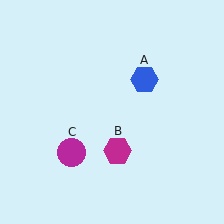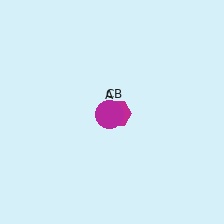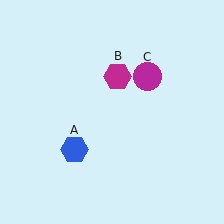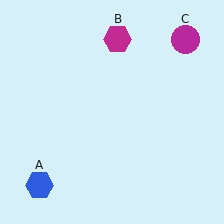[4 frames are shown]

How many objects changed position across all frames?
3 objects changed position: blue hexagon (object A), magenta hexagon (object B), magenta circle (object C).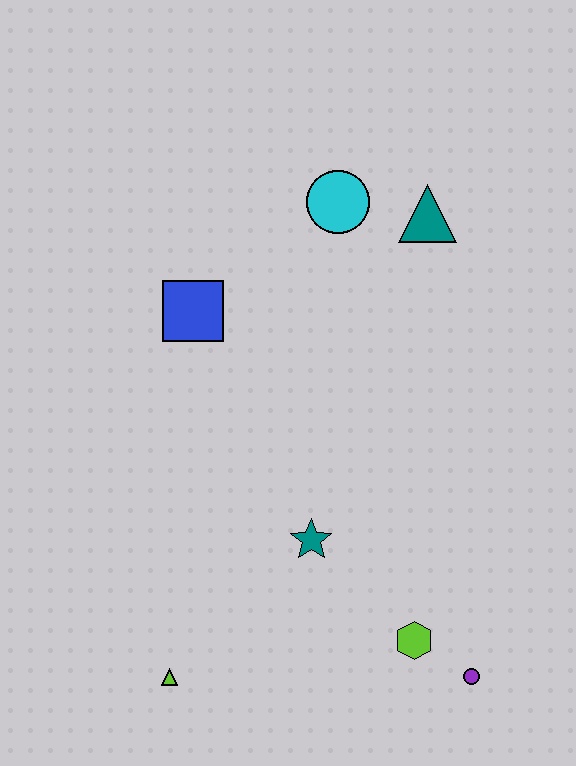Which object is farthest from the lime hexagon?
The cyan circle is farthest from the lime hexagon.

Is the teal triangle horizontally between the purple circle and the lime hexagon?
Yes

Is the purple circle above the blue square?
No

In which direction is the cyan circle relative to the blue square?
The cyan circle is to the right of the blue square.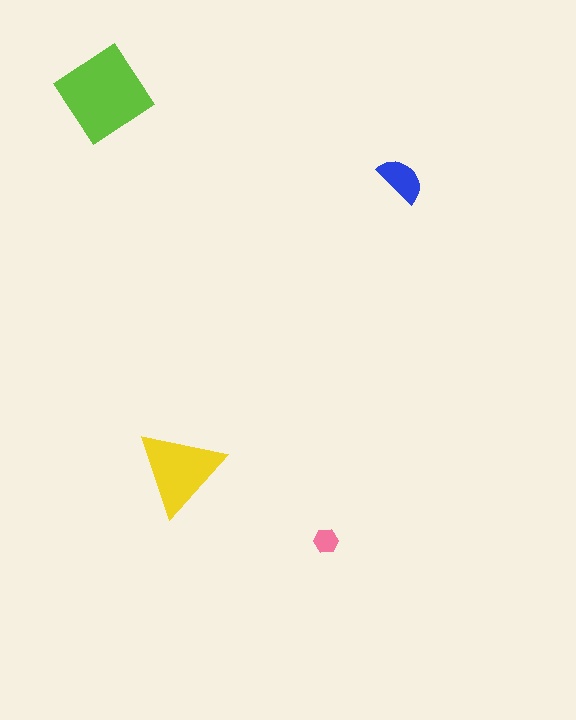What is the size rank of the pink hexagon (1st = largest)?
4th.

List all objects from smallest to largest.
The pink hexagon, the blue semicircle, the yellow triangle, the lime diamond.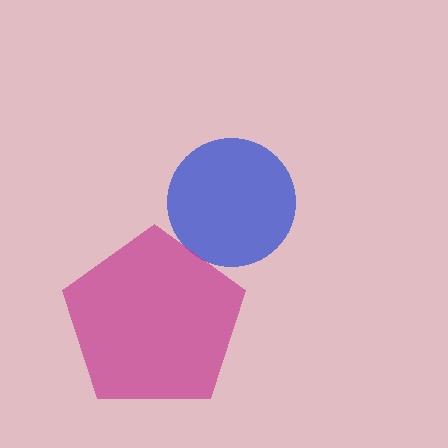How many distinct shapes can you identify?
There are 2 distinct shapes: a blue circle, a magenta pentagon.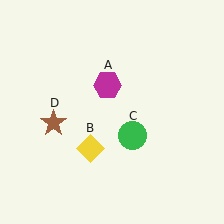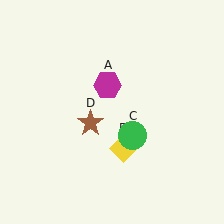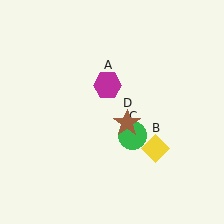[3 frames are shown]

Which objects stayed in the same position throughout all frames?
Magenta hexagon (object A) and green circle (object C) remained stationary.